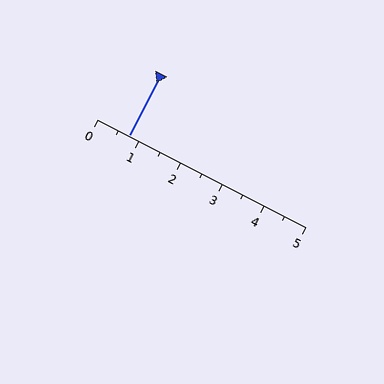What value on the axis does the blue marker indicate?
The marker indicates approximately 0.8.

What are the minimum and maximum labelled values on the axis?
The axis runs from 0 to 5.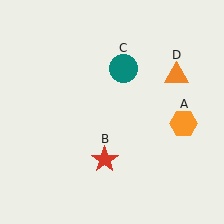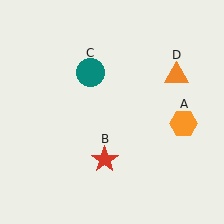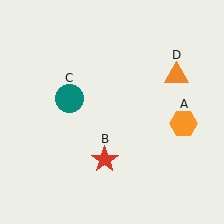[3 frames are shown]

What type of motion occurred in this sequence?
The teal circle (object C) rotated counterclockwise around the center of the scene.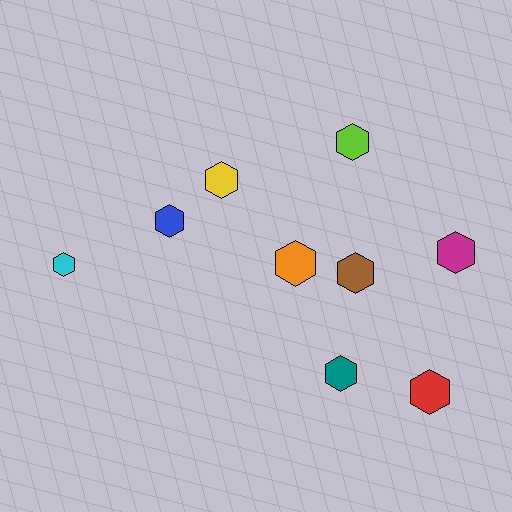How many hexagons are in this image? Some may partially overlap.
There are 9 hexagons.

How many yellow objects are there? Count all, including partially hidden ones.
There is 1 yellow object.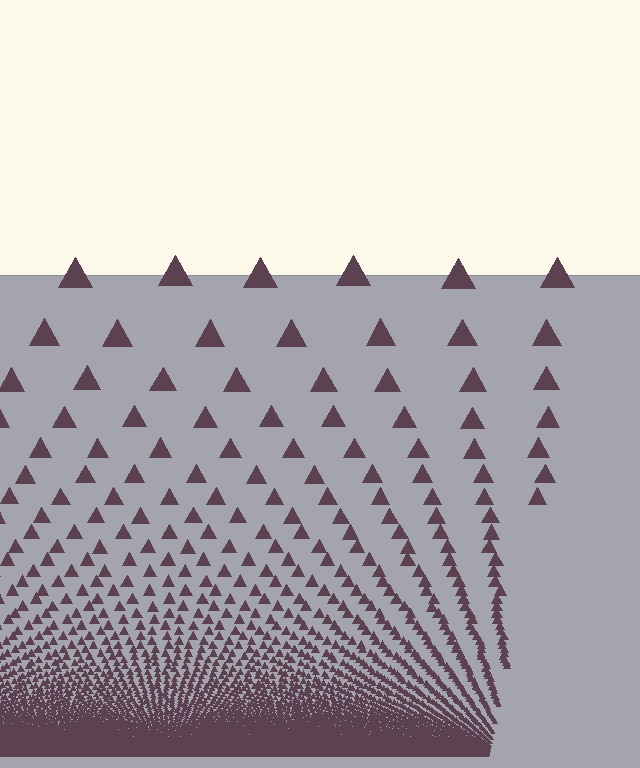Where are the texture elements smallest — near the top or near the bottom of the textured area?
Near the bottom.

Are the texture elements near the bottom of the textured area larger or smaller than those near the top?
Smaller. The gradient is inverted — elements near the bottom are smaller and denser.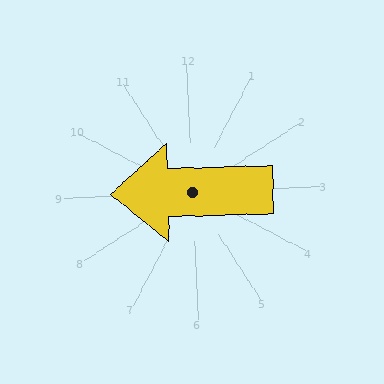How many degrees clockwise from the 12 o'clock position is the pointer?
Approximately 271 degrees.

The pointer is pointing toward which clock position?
Roughly 9 o'clock.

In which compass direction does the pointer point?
West.